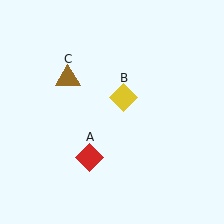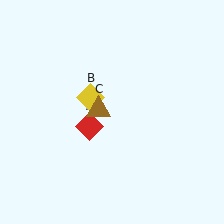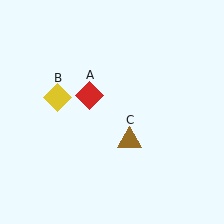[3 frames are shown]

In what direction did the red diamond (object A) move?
The red diamond (object A) moved up.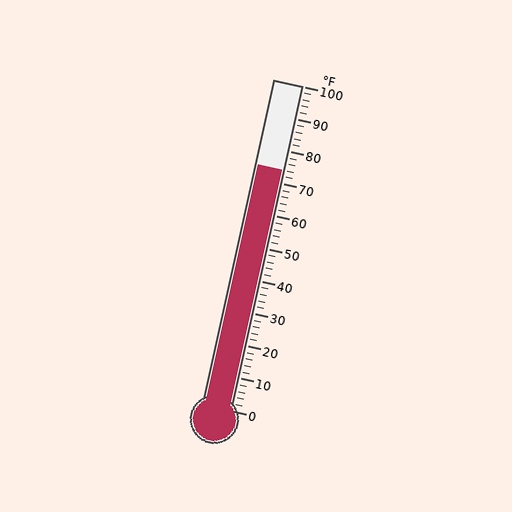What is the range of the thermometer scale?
The thermometer scale ranges from 0°F to 100°F.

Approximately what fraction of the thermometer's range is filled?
The thermometer is filled to approximately 75% of its range.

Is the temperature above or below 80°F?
The temperature is below 80°F.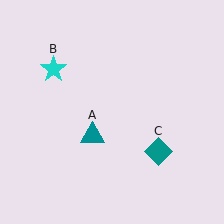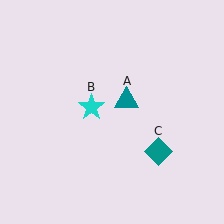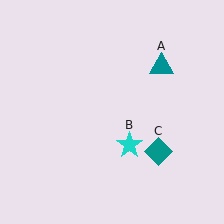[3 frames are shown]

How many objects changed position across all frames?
2 objects changed position: teal triangle (object A), cyan star (object B).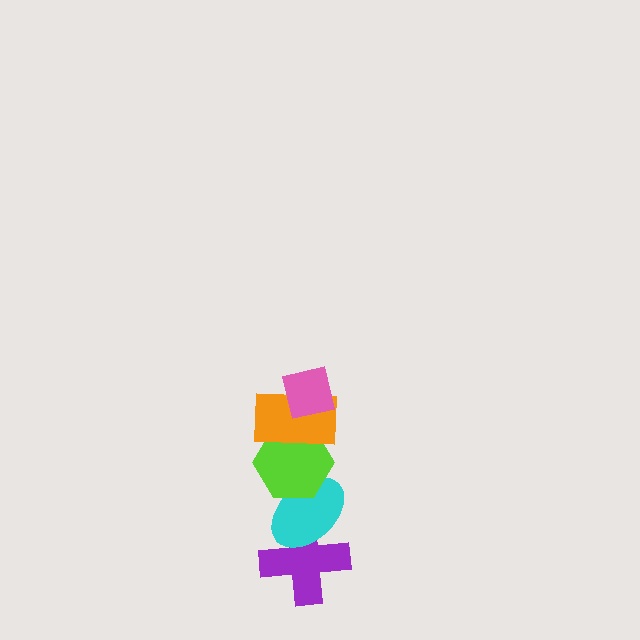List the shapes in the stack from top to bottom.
From top to bottom: the pink square, the orange rectangle, the lime hexagon, the cyan ellipse, the purple cross.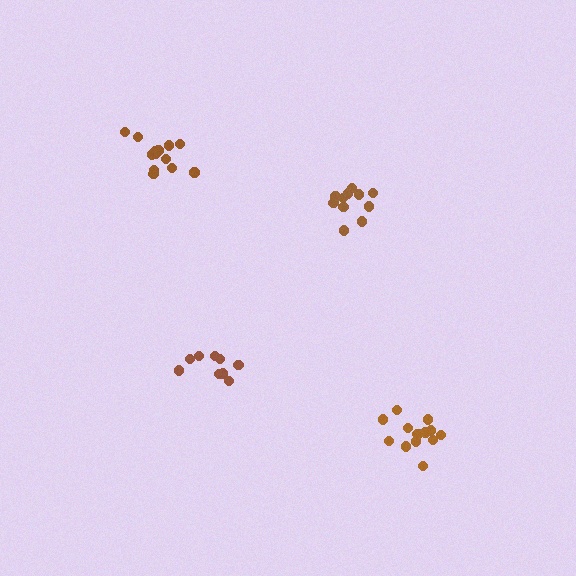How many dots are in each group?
Group 1: 10 dots, Group 2: 12 dots, Group 3: 14 dots, Group 4: 13 dots (49 total).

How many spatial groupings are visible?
There are 4 spatial groupings.